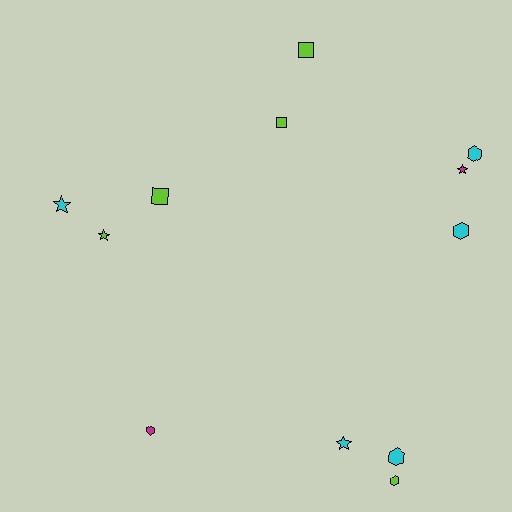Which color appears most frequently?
Lime, with 5 objects.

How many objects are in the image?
There are 12 objects.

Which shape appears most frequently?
Hexagon, with 5 objects.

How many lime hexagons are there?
There is 1 lime hexagon.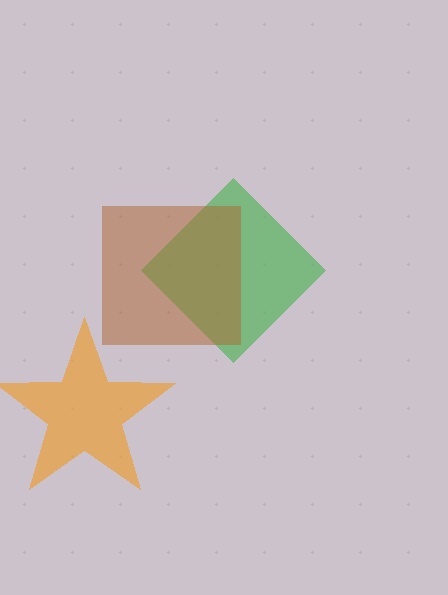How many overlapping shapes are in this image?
There are 3 overlapping shapes in the image.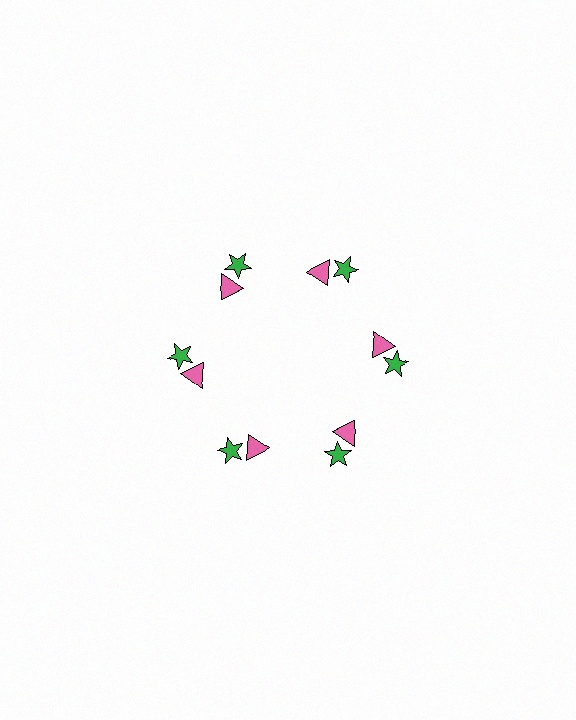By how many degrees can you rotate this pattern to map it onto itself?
The pattern maps onto itself every 60 degrees of rotation.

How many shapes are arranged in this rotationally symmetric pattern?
There are 12 shapes, arranged in 6 groups of 2.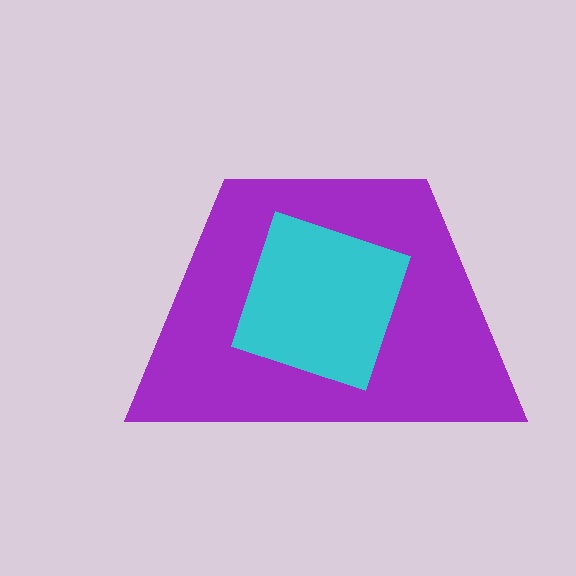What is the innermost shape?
The cyan square.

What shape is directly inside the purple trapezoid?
The cyan square.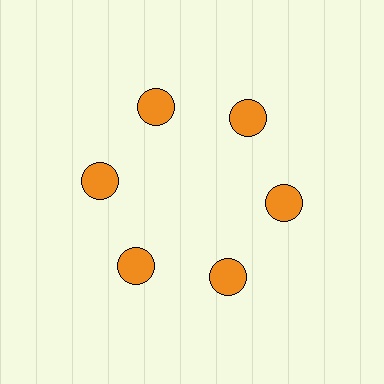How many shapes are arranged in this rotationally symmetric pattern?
There are 6 shapes, arranged in 6 groups of 1.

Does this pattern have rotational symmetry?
Yes, this pattern has 6-fold rotational symmetry. It looks the same after rotating 60 degrees around the center.